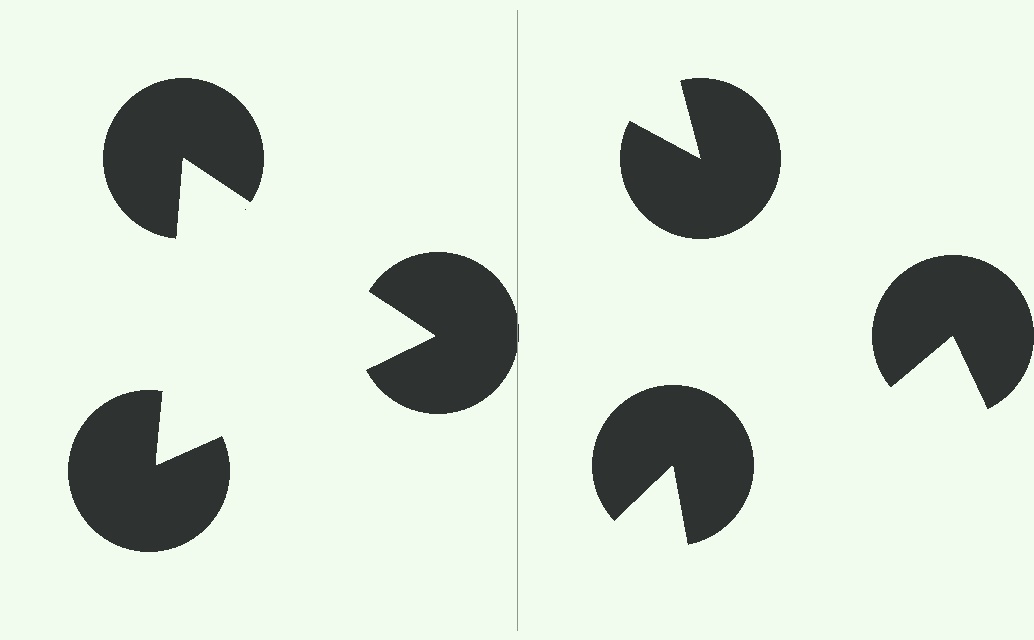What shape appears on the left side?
An illusory triangle.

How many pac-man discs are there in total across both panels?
6 — 3 on each side.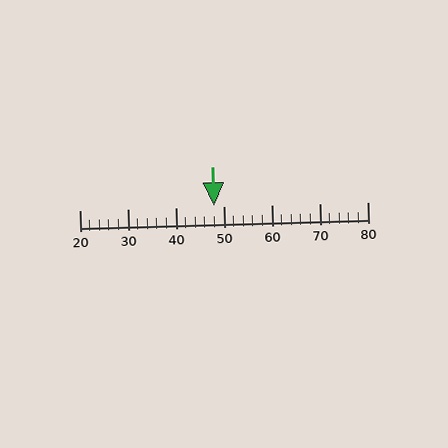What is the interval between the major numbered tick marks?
The major tick marks are spaced 10 units apart.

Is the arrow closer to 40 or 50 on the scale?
The arrow is closer to 50.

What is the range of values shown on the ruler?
The ruler shows values from 20 to 80.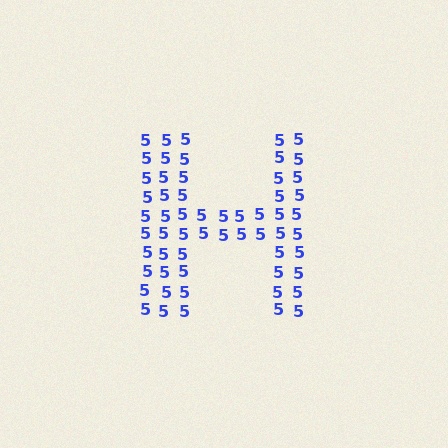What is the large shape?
The large shape is the letter H.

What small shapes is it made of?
It is made of small digit 5's.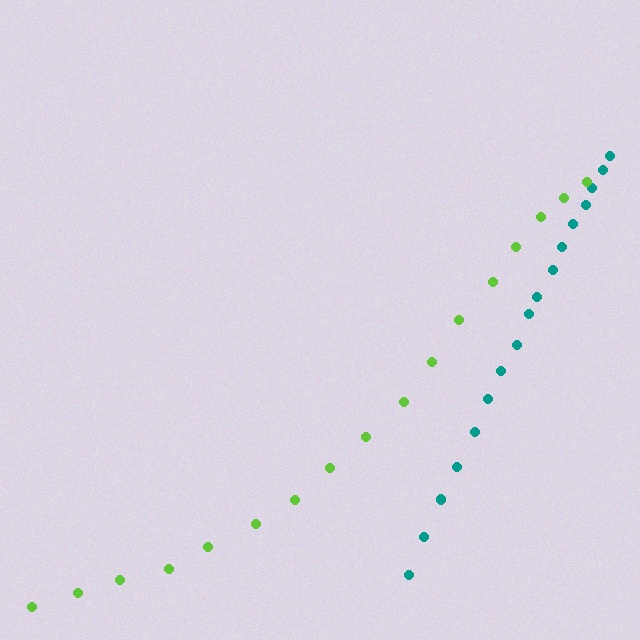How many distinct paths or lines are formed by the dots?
There are 2 distinct paths.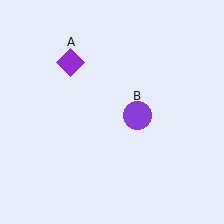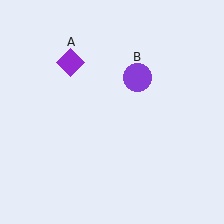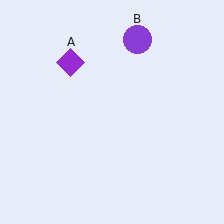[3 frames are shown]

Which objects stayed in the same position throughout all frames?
Purple diamond (object A) remained stationary.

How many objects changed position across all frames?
1 object changed position: purple circle (object B).